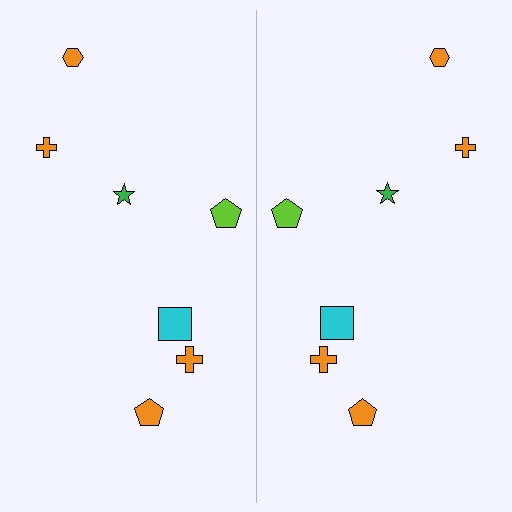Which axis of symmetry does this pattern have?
The pattern has a vertical axis of symmetry running through the center of the image.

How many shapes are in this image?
There are 14 shapes in this image.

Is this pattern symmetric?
Yes, this pattern has bilateral (reflection) symmetry.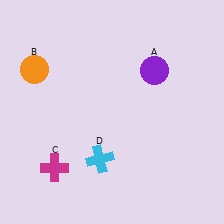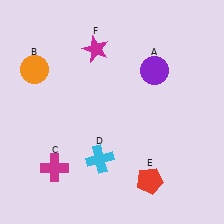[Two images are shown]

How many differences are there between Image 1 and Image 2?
There are 2 differences between the two images.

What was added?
A red pentagon (E), a magenta star (F) were added in Image 2.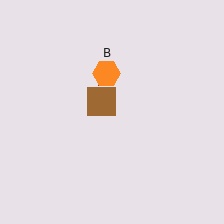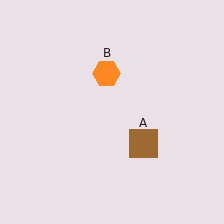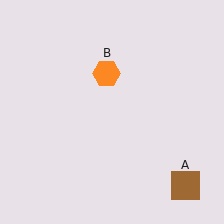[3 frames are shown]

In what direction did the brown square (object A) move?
The brown square (object A) moved down and to the right.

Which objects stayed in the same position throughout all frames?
Orange hexagon (object B) remained stationary.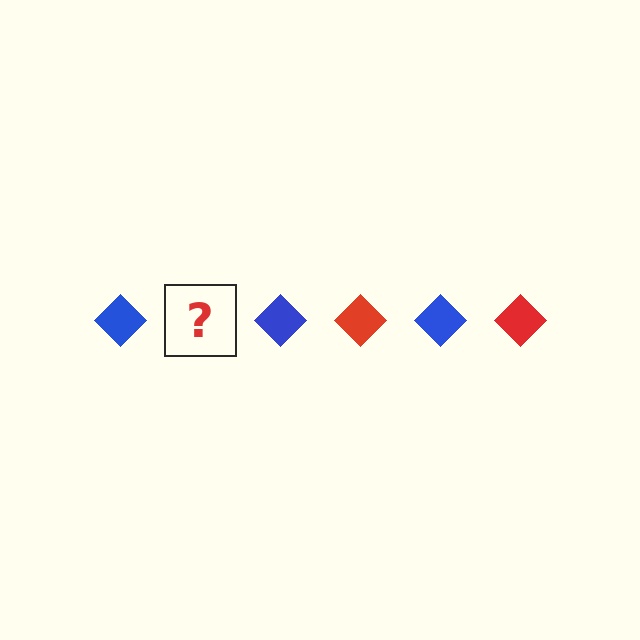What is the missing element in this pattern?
The missing element is a red diamond.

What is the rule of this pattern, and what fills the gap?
The rule is that the pattern cycles through blue, red diamonds. The gap should be filled with a red diamond.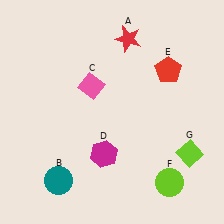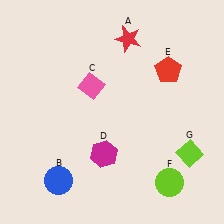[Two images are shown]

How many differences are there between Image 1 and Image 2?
There is 1 difference between the two images.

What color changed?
The circle (B) changed from teal in Image 1 to blue in Image 2.